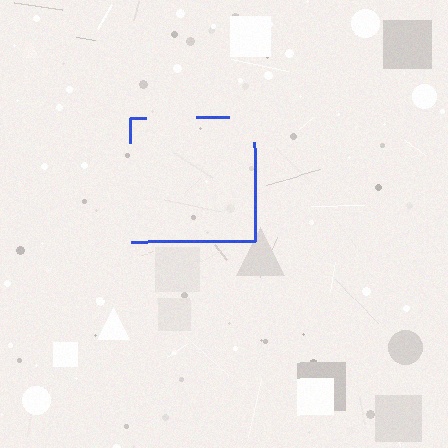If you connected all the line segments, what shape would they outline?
They would outline a square.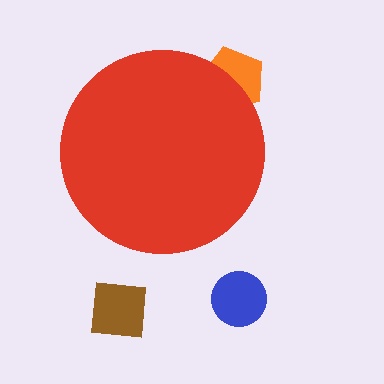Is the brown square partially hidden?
No, the brown square is fully visible.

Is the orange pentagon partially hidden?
Yes, the orange pentagon is partially hidden behind the red circle.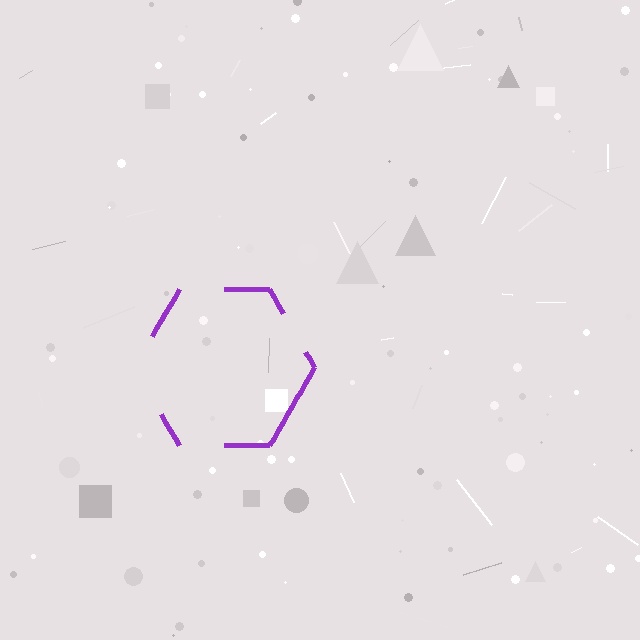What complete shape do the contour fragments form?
The contour fragments form a hexagon.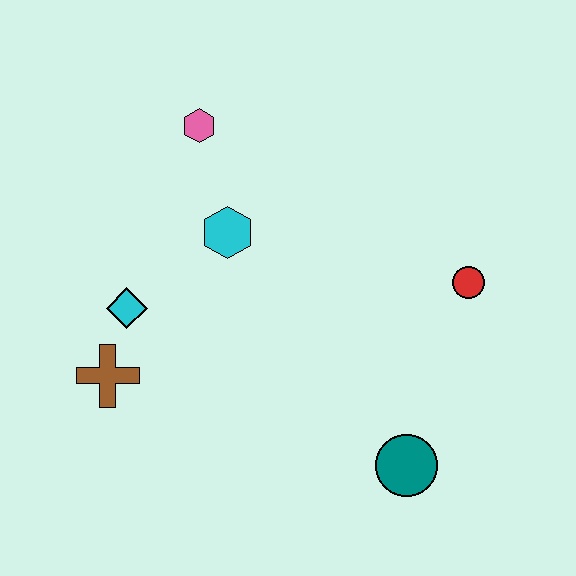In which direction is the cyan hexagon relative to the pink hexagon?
The cyan hexagon is below the pink hexagon.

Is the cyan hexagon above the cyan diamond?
Yes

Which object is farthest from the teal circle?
The pink hexagon is farthest from the teal circle.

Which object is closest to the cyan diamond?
The brown cross is closest to the cyan diamond.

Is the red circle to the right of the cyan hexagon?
Yes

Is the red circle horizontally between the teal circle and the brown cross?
No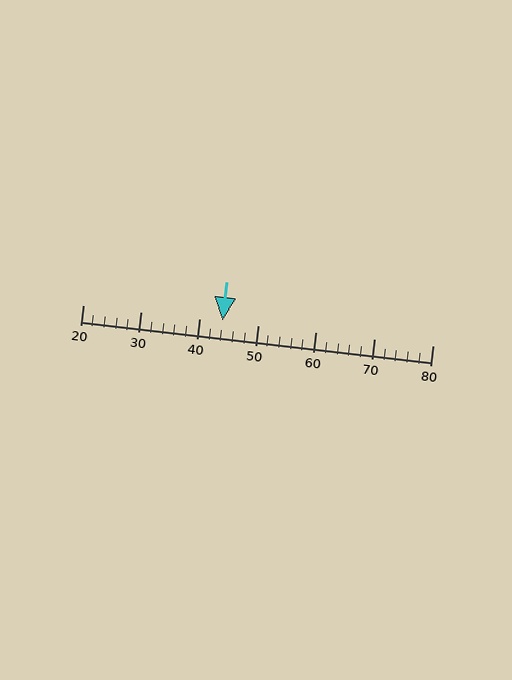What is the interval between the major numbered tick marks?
The major tick marks are spaced 10 units apart.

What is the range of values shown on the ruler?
The ruler shows values from 20 to 80.